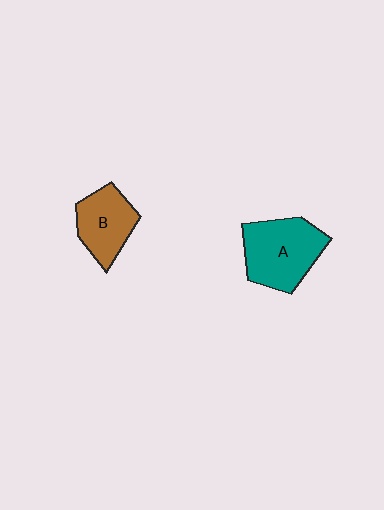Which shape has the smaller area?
Shape B (brown).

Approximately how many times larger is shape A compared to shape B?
Approximately 1.4 times.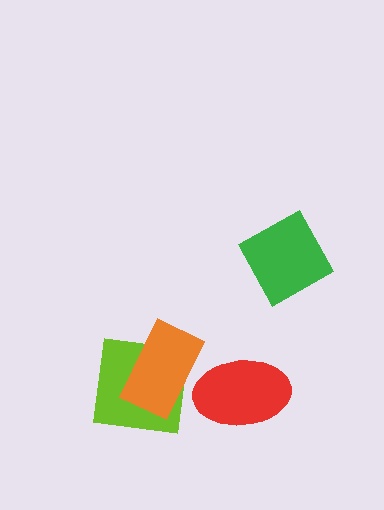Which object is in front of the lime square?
The orange rectangle is in front of the lime square.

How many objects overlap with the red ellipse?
0 objects overlap with the red ellipse.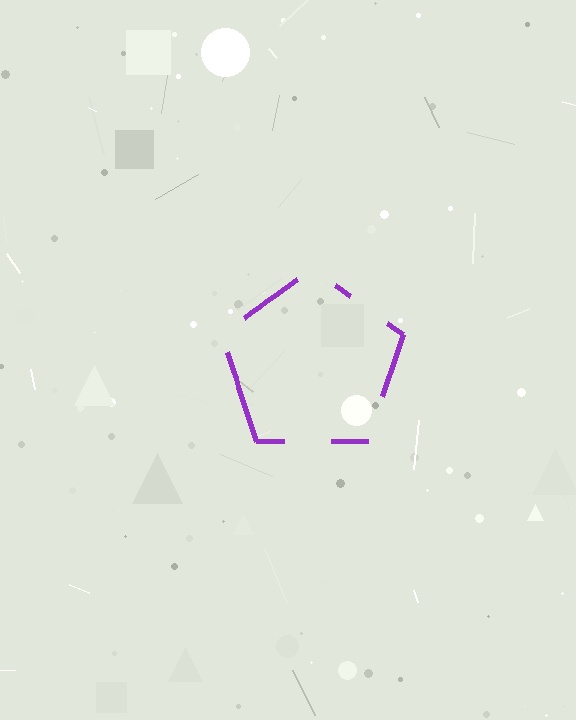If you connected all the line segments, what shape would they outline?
They would outline a pentagon.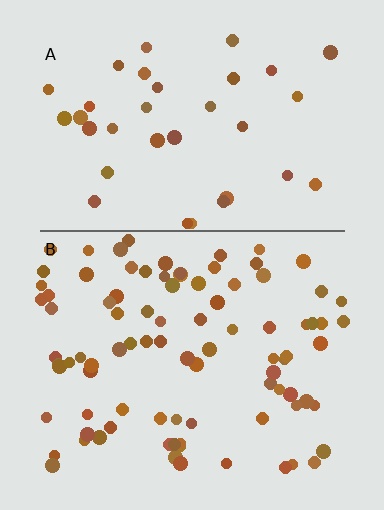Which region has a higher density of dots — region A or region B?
B (the bottom).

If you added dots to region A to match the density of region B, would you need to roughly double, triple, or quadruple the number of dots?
Approximately triple.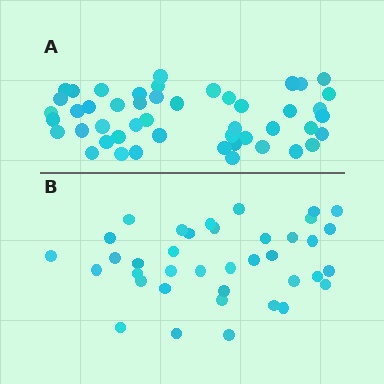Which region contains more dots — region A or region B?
Region A (the top region) has more dots.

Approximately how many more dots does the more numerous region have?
Region A has roughly 10 or so more dots than region B.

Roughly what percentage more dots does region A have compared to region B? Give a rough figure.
About 25% more.